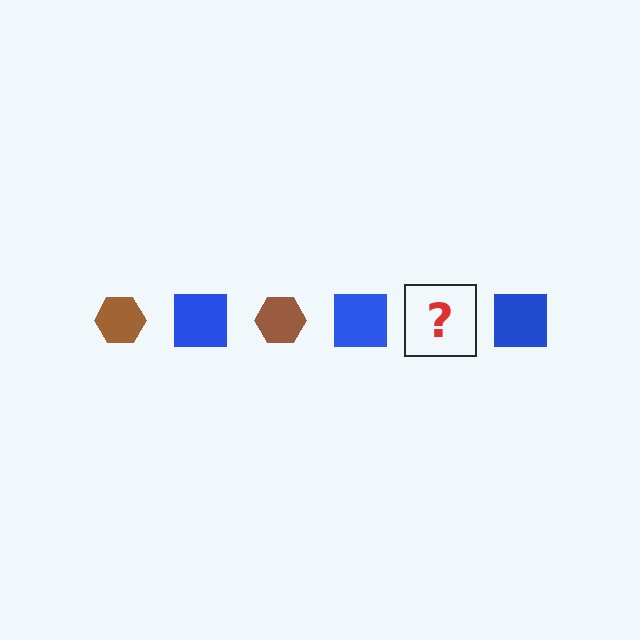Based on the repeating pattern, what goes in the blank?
The blank should be a brown hexagon.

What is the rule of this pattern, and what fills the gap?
The rule is that the pattern alternates between brown hexagon and blue square. The gap should be filled with a brown hexagon.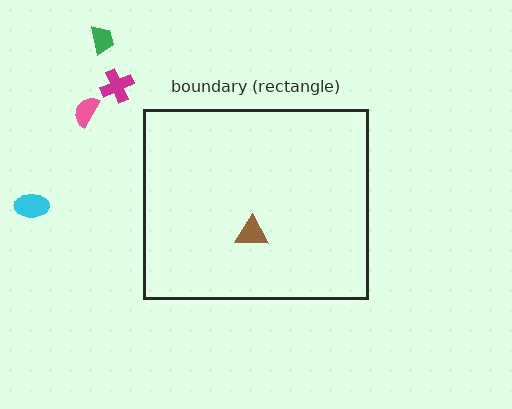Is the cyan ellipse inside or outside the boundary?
Outside.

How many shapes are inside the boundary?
1 inside, 4 outside.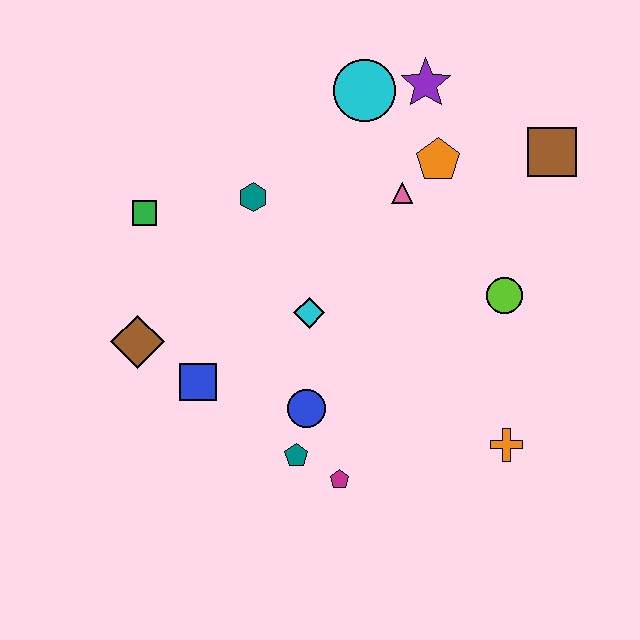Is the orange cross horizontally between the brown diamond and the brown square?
Yes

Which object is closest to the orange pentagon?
The pink triangle is closest to the orange pentagon.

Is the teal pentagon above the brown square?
No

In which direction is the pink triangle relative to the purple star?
The pink triangle is below the purple star.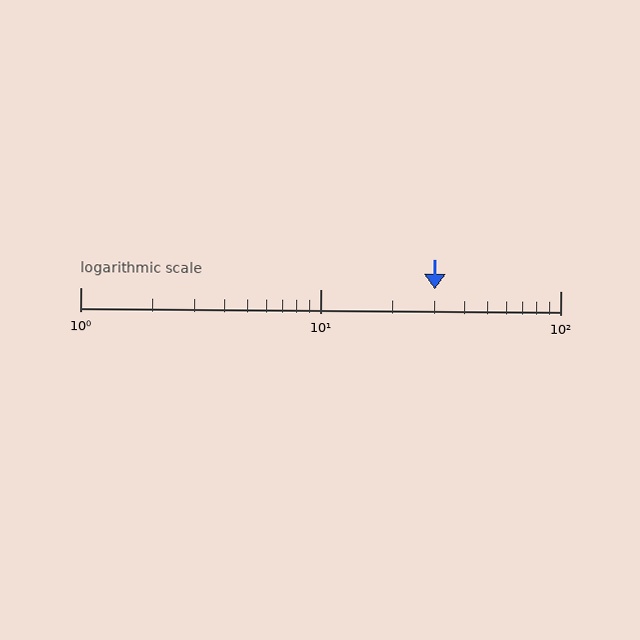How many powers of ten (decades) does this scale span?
The scale spans 2 decades, from 1 to 100.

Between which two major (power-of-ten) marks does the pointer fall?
The pointer is between 10 and 100.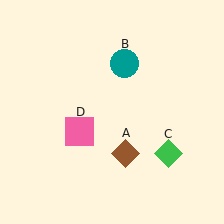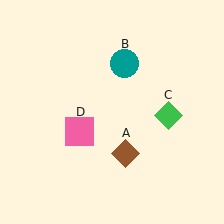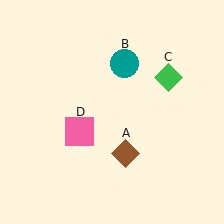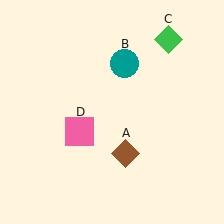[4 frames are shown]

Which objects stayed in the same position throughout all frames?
Brown diamond (object A) and teal circle (object B) and pink square (object D) remained stationary.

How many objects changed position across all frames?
1 object changed position: green diamond (object C).